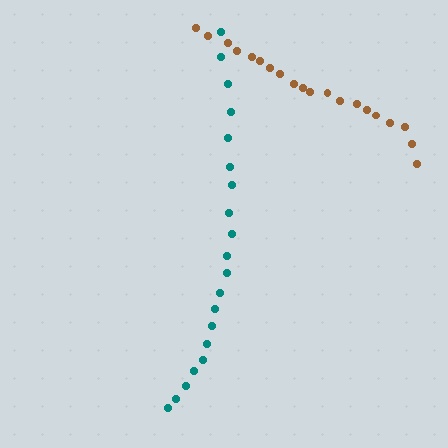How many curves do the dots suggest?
There are 2 distinct paths.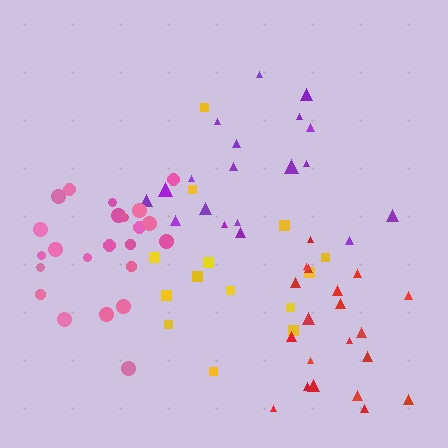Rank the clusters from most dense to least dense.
pink, red, purple, yellow.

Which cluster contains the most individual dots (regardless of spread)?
Pink (23).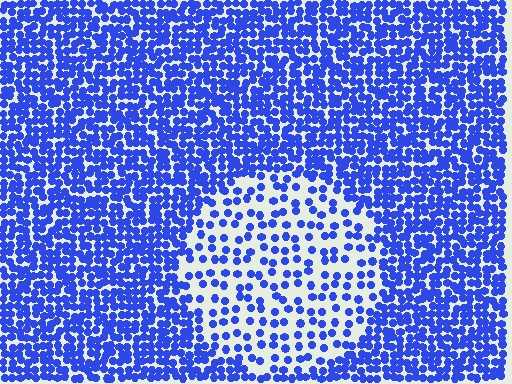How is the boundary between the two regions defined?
The boundary is defined by a change in element density (approximately 2.4x ratio). All elements are the same color, size, and shape.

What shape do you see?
I see a circle.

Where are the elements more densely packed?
The elements are more densely packed outside the circle boundary.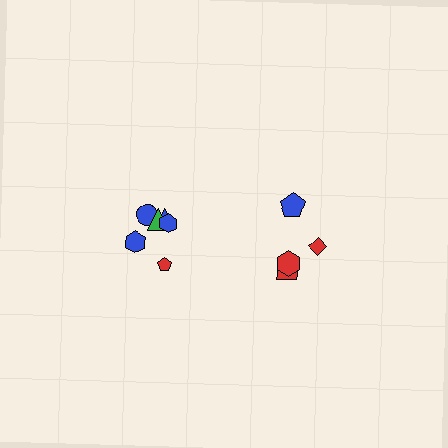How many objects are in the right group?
There are 4 objects.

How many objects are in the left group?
There are 6 objects.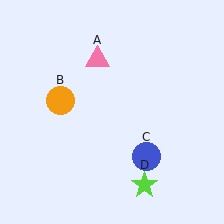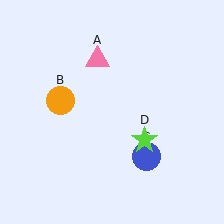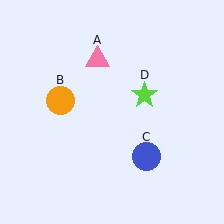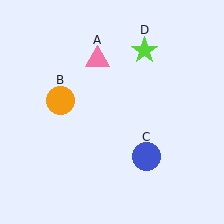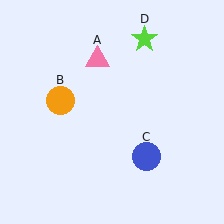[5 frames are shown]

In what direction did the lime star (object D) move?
The lime star (object D) moved up.